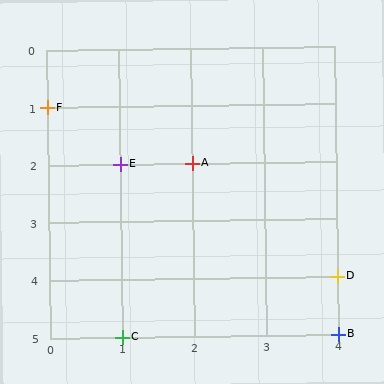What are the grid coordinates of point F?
Point F is at grid coordinates (0, 1).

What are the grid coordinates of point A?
Point A is at grid coordinates (2, 2).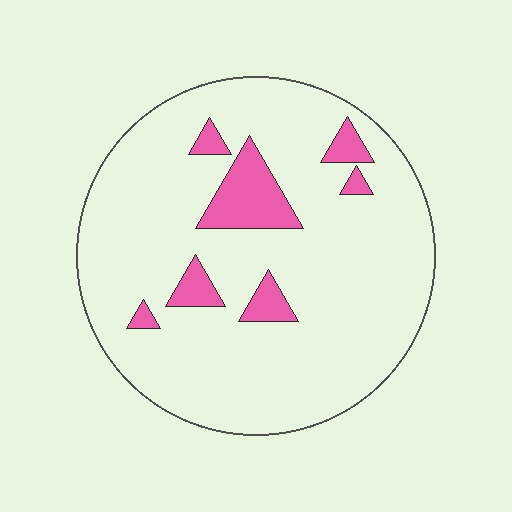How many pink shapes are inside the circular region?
7.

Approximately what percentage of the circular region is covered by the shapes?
Approximately 10%.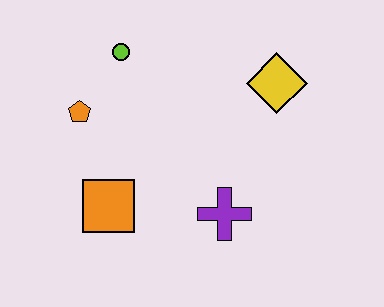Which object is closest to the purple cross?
The orange square is closest to the purple cross.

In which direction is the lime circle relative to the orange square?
The lime circle is above the orange square.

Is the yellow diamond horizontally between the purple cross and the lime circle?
No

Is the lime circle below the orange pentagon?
No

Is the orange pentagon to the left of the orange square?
Yes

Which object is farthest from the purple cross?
The lime circle is farthest from the purple cross.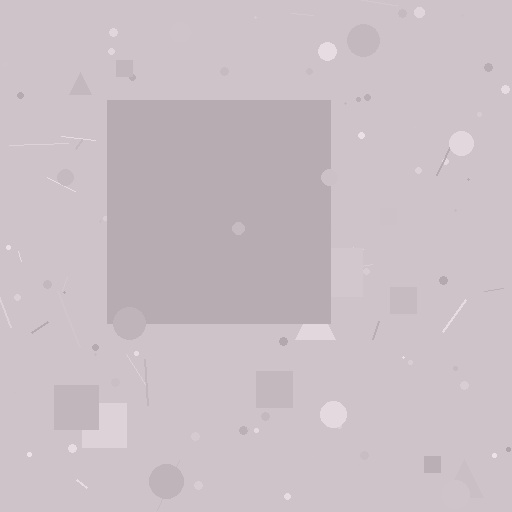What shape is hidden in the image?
A square is hidden in the image.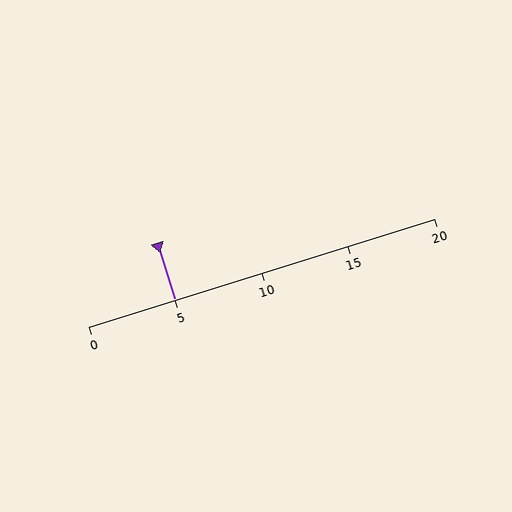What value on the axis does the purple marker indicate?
The marker indicates approximately 5.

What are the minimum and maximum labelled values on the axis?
The axis runs from 0 to 20.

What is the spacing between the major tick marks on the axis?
The major ticks are spaced 5 apart.